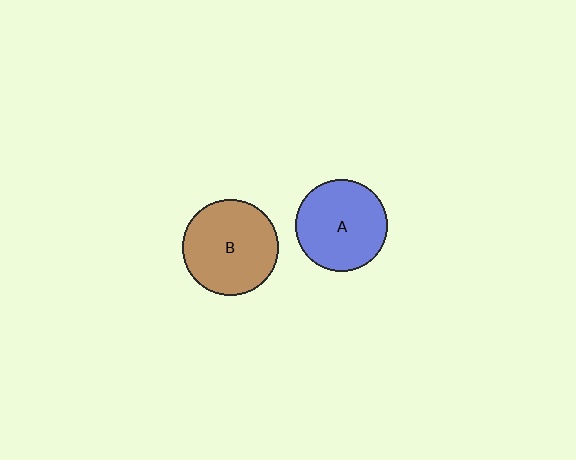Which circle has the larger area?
Circle B (brown).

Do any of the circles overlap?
No, none of the circles overlap.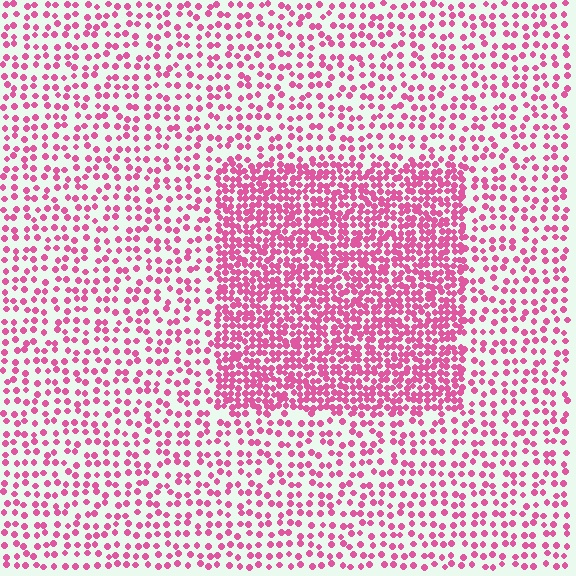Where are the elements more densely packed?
The elements are more densely packed inside the rectangle boundary.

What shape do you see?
I see a rectangle.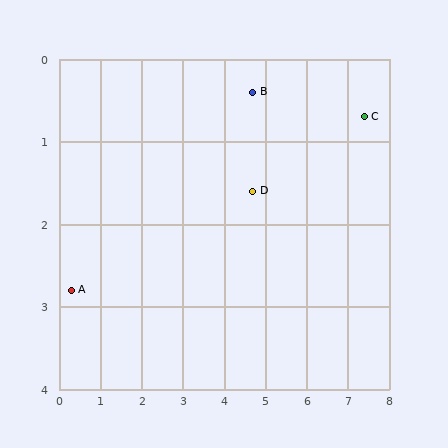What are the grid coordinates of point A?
Point A is at approximately (0.3, 2.8).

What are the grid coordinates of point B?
Point B is at approximately (4.7, 0.4).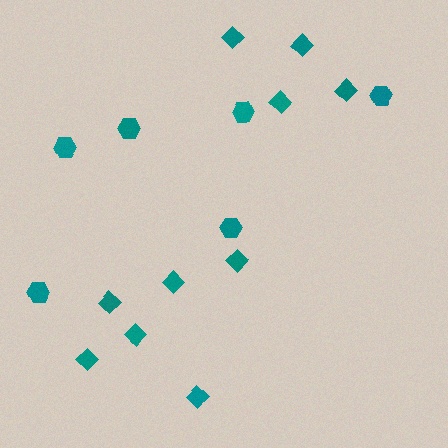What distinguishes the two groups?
There are 2 groups: one group of diamonds (10) and one group of hexagons (6).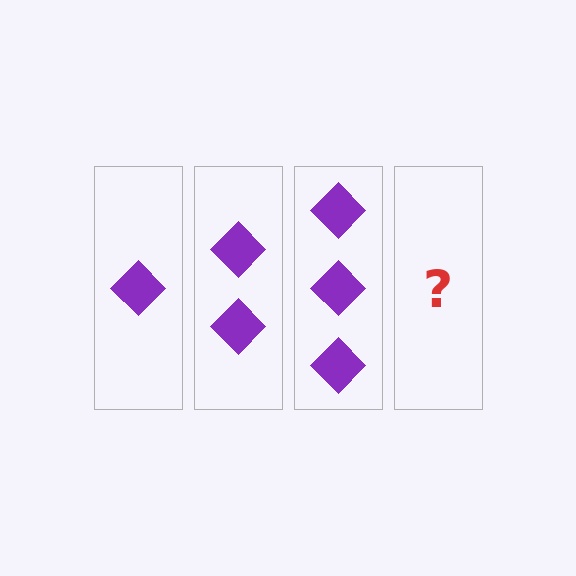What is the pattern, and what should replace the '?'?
The pattern is that each step adds one more diamond. The '?' should be 4 diamonds.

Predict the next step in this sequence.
The next step is 4 diamonds.